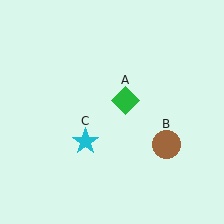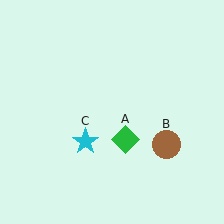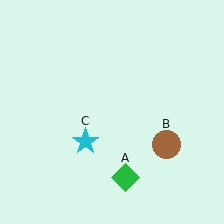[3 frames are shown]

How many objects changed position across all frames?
1 object changed position: green diamond (object A).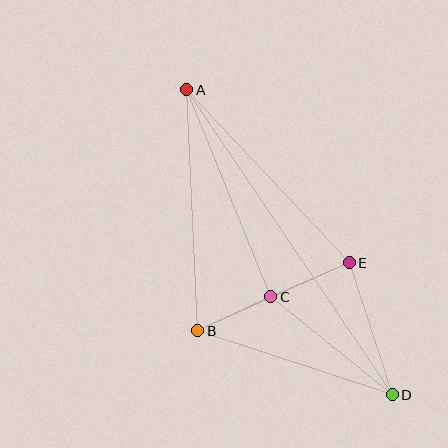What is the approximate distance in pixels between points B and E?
The distance between B and E is approximately 166 pixels.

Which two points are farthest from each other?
Points A and D are farthest from each other.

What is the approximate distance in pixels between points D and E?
The distance between D and E is approximately 139 pixels.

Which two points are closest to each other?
Points B and C are closest to each other.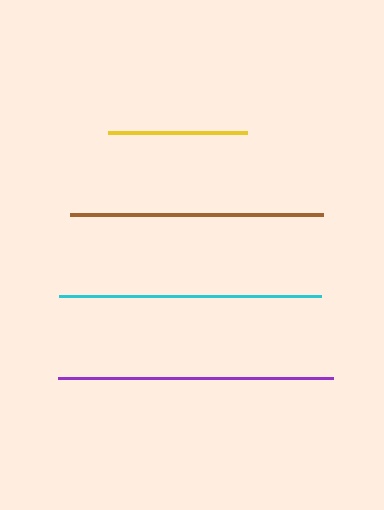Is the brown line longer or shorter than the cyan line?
The cyan line is longer than the brown line.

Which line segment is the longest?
The purple line is the longest at approximately 275 pixels.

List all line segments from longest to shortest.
From longest to shortest: purple, cyan, brown, yellow.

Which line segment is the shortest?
The yellow line is the shortest at approximately 139 pixels.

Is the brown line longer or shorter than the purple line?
The purple line is longer than the brown line.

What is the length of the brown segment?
The brown segment is approximately 254 pixels long.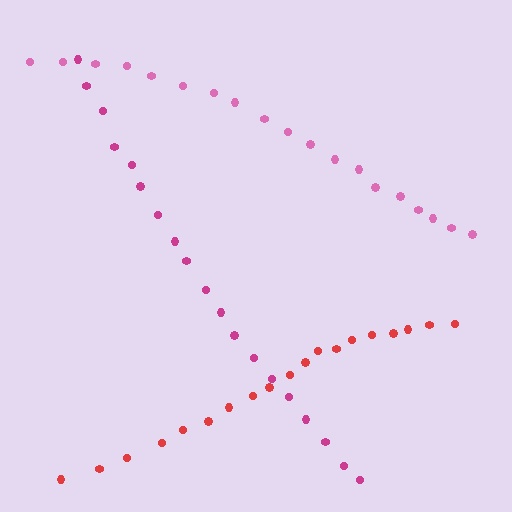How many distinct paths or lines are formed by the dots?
There are 3 distinct paths.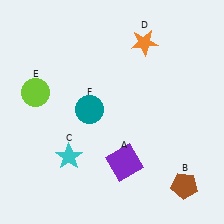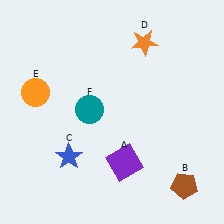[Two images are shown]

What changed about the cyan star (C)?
In Image 1, C is cyan. In Image 2, it changed to blue.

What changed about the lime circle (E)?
In Image 1, E is lime. In Image 2, it changed to orange.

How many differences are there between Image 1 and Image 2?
There are 2 differences between the two images.